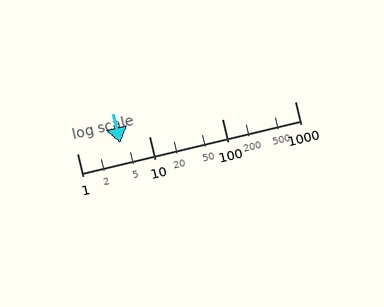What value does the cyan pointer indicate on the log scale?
The pointer indicates approximately 3.9.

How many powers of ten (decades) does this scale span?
The scale spans 3 decades, from 1 to 1000.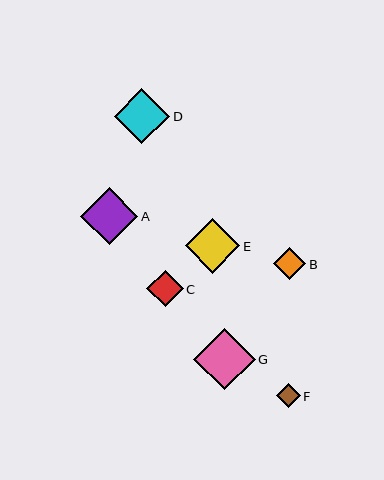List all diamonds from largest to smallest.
From largest to smallest: G, A, D, E, C, B, F.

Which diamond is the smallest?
Diamond F is the smallest with a size of approximately 23 pixels.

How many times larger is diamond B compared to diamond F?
Diamond B is approximately 1.4 times the size of diamond F.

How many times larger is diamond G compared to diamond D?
Diamond G is approximately 1.1 times the size of diamond D.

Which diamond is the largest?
Diamond G is the largest with a size of approximately 62 pixels.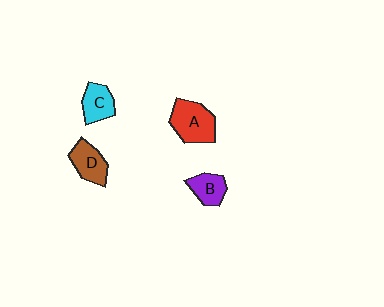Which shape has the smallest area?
Shape B (purple).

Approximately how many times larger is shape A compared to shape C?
Approximately 1.5 times.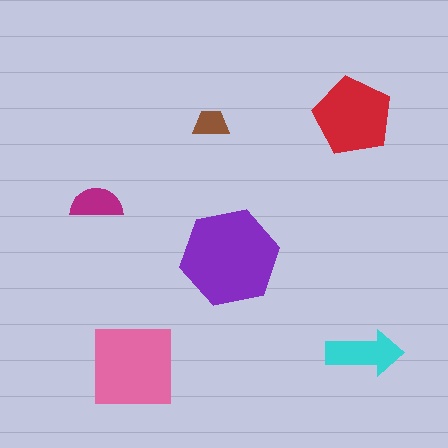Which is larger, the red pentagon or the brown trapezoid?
The red pentagon.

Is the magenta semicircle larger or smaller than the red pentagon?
Smaller.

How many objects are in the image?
There are 6 objects in the image.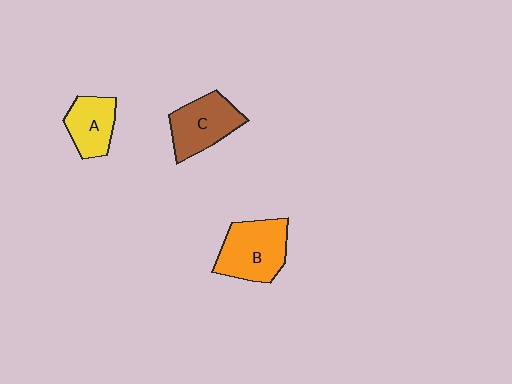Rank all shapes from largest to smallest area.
From largest to smallest: B (orange), C (brown), A (yellow).